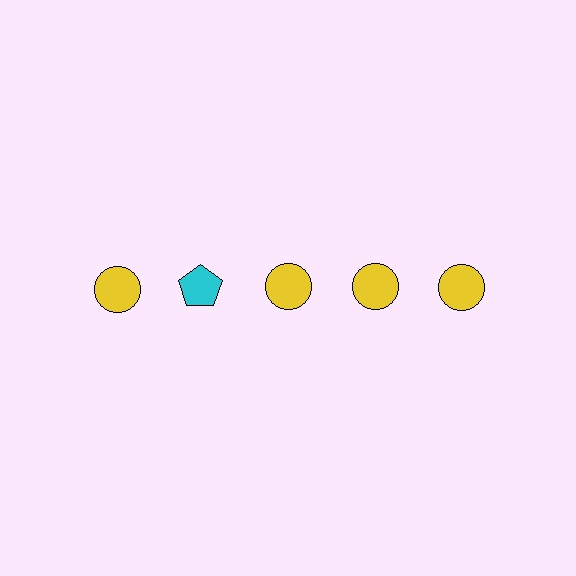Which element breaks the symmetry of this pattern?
The cyan pentagon in the top row, second from left column breaks the symmetry. All other shapes are yellow circles.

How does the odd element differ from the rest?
It differs in both color (cyan instead of yellow) and shape (pentagon instead of circle).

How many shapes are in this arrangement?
There are 5 shapes arranged in a grid pattern.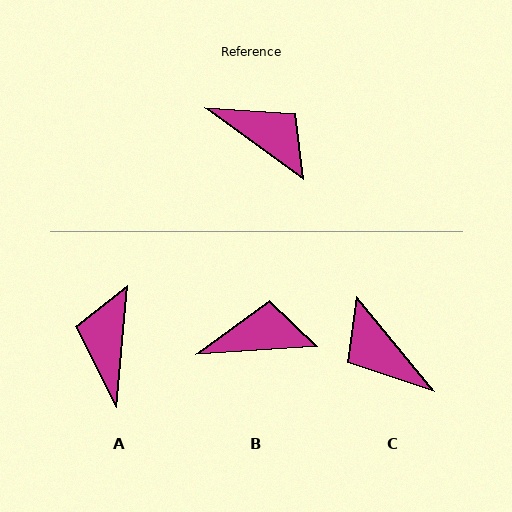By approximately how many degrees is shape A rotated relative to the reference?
Approximately 121 degrees counter-clockwise.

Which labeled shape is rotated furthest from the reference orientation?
C, about 166 degrees away.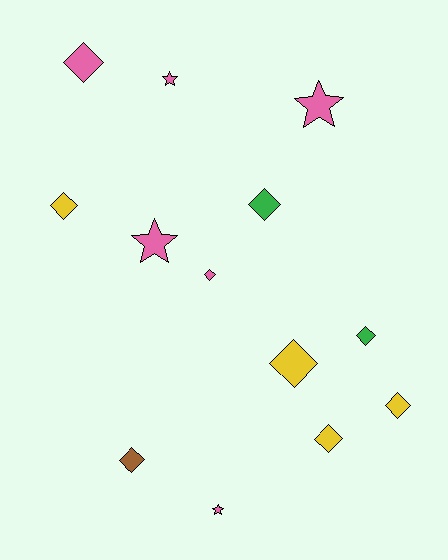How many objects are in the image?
There are 13 objects.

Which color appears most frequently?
Pink, with 6 objects.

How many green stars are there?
There are no green stars.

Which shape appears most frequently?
Diamond, with 9 objects.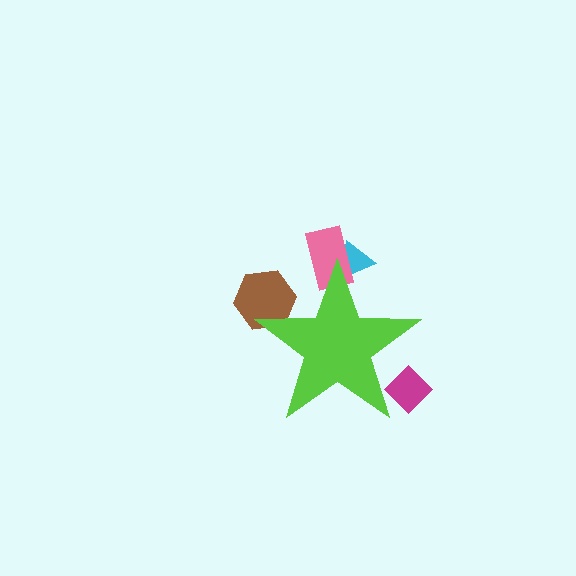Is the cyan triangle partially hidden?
Yes, the cyan triangle is partially hidden behind the lime star.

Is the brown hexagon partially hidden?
Yes, the brown hexagon is partially hidden behind the lime star.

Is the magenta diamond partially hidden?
Yes, the magenta diamond is partially hidden behind the lime star.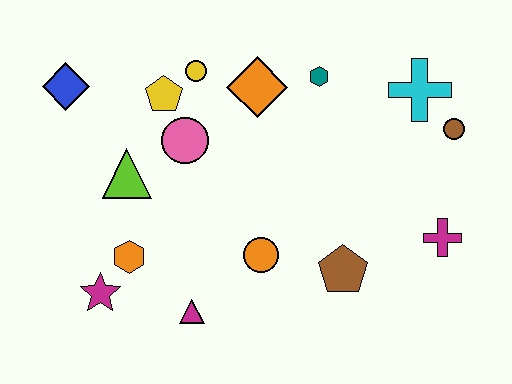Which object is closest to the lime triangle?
The pink circle is closest to the lime triangle.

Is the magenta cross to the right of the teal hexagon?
Yes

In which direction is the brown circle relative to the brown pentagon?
The brown circle is above the brown pentagon.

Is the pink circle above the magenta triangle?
Yes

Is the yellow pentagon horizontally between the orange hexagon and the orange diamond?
Yes